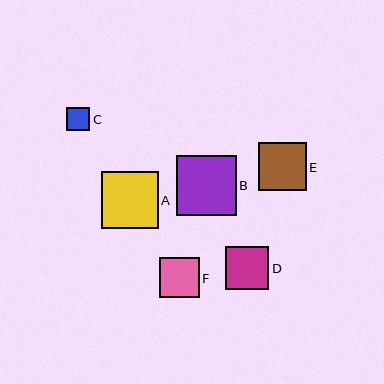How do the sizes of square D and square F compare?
Square D and square F are approximately the same size.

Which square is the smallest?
Square C is the smallest with a size of approximately 23 pixels.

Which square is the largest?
Square B is the largest with a size of approximately 60 pixels.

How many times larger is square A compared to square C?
Square A is approximately 2.4 times the size of square C.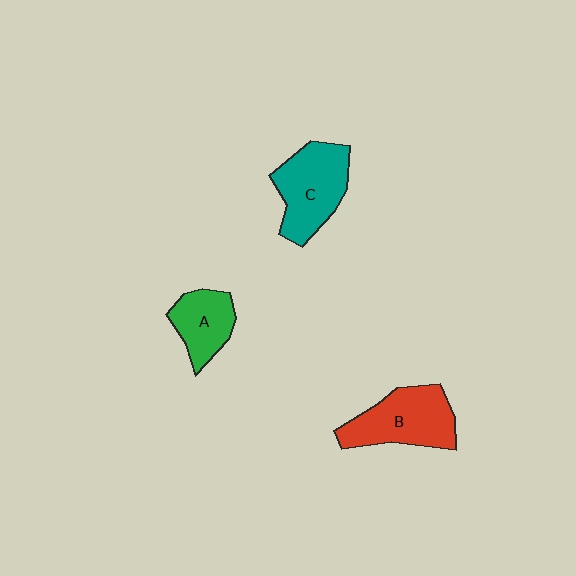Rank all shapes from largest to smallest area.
From largest to smallest: C (teal), B (red), A (green).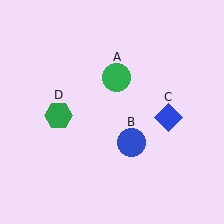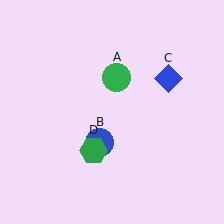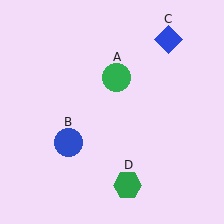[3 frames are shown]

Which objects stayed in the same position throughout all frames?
Green circle (object A) remained stationary.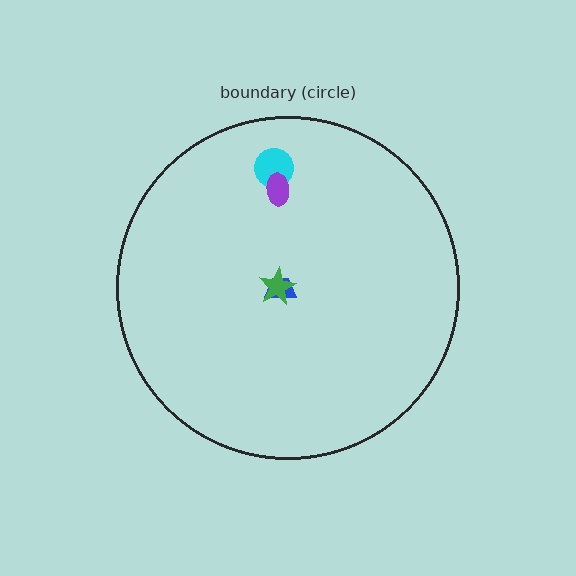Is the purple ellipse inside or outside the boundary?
Inside.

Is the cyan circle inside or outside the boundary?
Inside.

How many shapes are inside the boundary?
4 inside, 0 outside.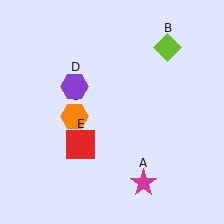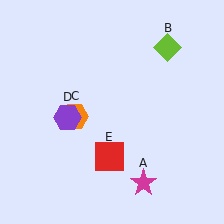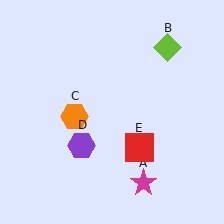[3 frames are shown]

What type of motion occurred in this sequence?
The purple hexagon (object D), red square (object E) rotated counterclockwise around the center of the scene.